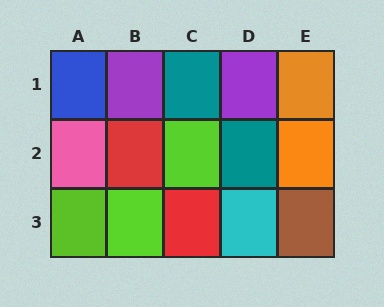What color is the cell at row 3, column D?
Cyan.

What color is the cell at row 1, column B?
Purple.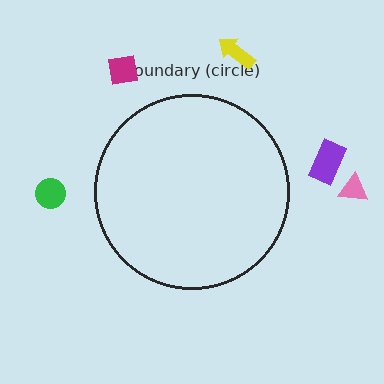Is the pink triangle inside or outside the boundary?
Outside.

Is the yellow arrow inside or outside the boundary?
Outside.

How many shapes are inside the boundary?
0 inside, 5 outside.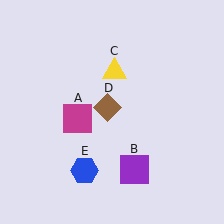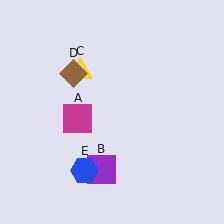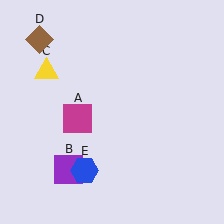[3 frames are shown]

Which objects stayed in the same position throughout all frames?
Magenta square (object A) and blue hexagon (object E) remained stationary.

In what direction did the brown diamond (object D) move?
The brown diamond (object D) moved up and to the left.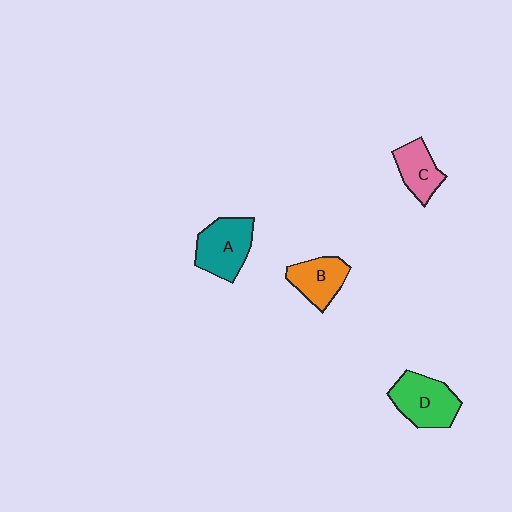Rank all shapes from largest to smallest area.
From largest to smallest: D (green), A (teal), B (orange), C (pink).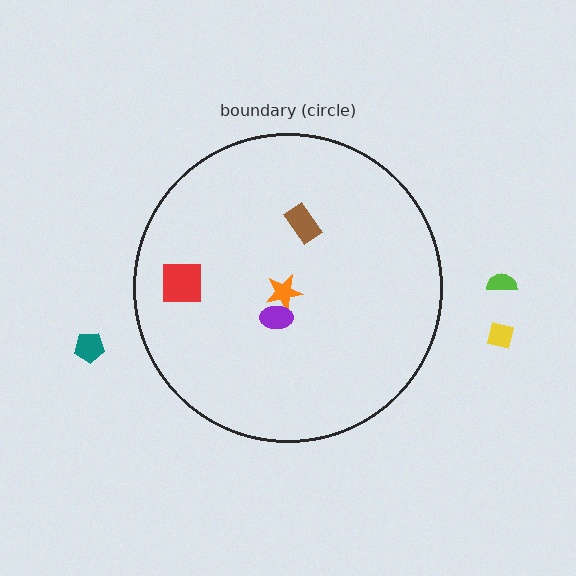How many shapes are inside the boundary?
4 inside, 3 outside.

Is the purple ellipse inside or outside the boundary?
Inside.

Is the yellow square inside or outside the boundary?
Outside.